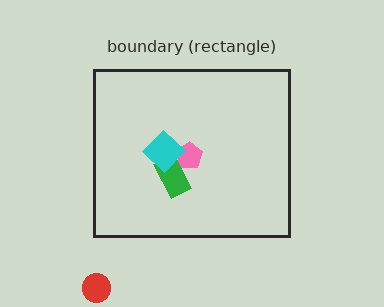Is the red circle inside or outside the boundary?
Outside.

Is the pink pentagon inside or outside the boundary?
Inside.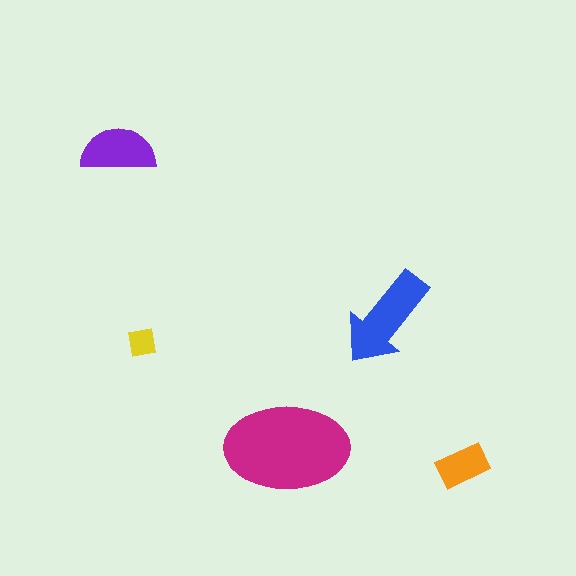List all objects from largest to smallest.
The magenta ellipse, the blue arrow, the purple semicircle, the orange rectangle, the yellow square.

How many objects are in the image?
There are 5 objects in the image.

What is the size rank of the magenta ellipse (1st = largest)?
1st.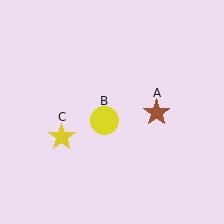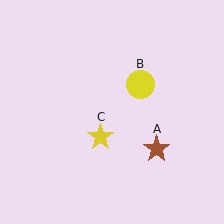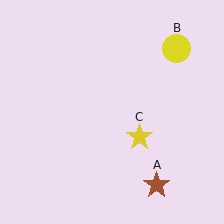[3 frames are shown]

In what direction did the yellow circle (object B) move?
The yellow circle (object B) moved up and to the right.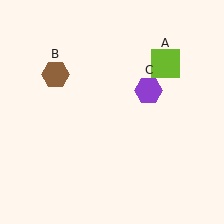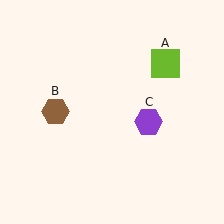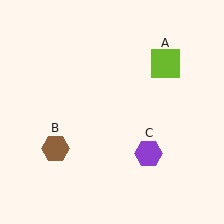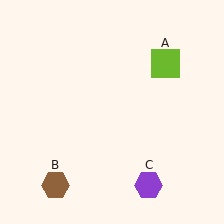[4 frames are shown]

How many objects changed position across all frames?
2 objects changed position: brown hexagon (object B), purple hexagon (object C).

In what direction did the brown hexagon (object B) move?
The brown hexagon (object B) moved down.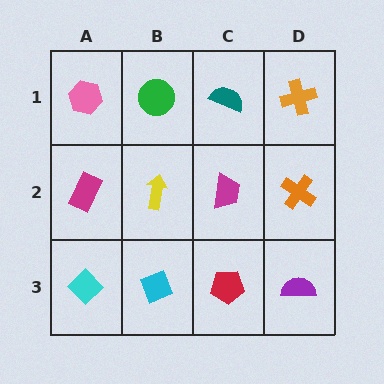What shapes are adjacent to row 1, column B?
A yellow arrow (row 2, column B), a pink hexagon (row 1, column A), a teal semicircle (row 1, column C).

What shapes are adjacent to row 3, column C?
A magenta trapezoid (row 2, column C), a cyan diamond (row 3, column B), a purple semicircle (row 3, column D).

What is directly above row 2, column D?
An orange cross.